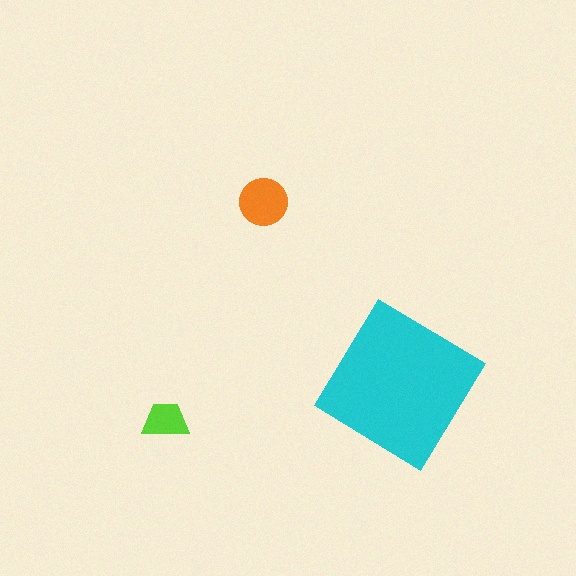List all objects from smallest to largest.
The lime trapezoid, the orange circle, the cyan diamond.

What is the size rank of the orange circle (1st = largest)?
2nd.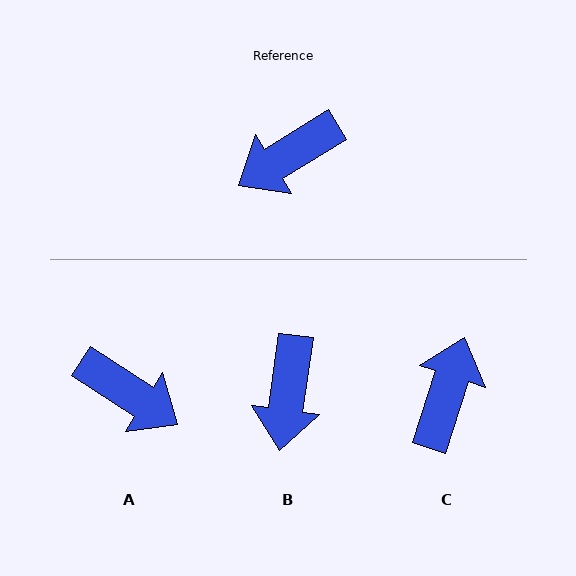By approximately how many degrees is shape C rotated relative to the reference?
Approximately 140 degrees clockwise.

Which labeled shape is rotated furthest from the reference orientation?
C, about 140 degrees away.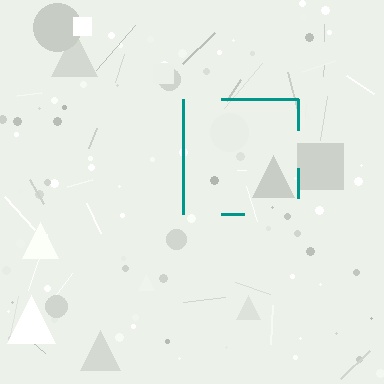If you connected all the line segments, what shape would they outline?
They would outline a square.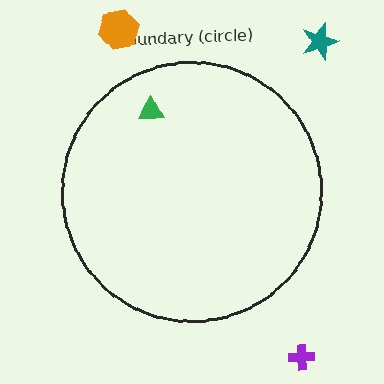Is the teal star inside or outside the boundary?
Outside.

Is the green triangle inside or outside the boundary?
Inside.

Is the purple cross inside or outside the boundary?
Outside.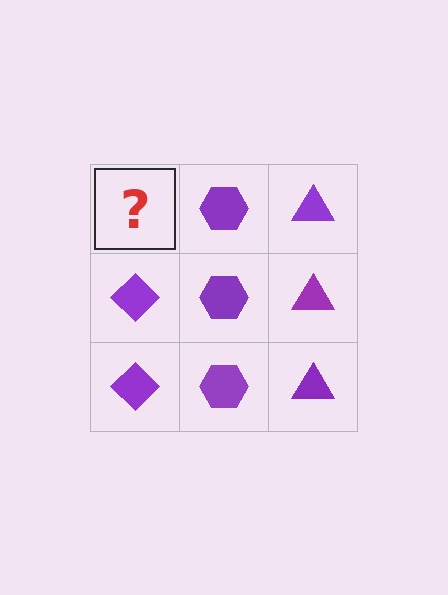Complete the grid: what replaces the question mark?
The question mark should be replaced with a purple diamond.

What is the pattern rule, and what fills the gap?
The rule is that each column has a consistent shape. The gap should be filled with a purple diamond.